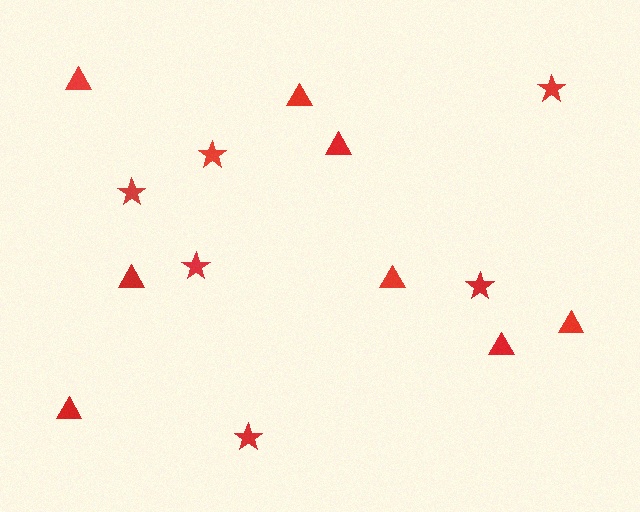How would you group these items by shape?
There are 2 groups: one group of triangles (8) and one group of stars (6).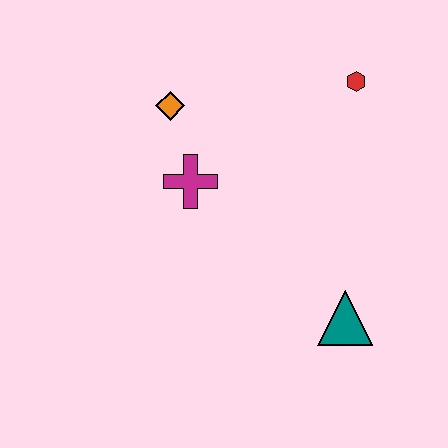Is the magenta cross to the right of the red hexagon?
No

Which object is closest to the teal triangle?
The magenta cross is closest to the teal triangle.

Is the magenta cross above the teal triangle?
Yes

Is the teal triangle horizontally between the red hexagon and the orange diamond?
Yes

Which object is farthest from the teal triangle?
The orange diamond is farthest from the teal triangle.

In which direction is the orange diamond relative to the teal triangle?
The orange diamond is above the teal triangle.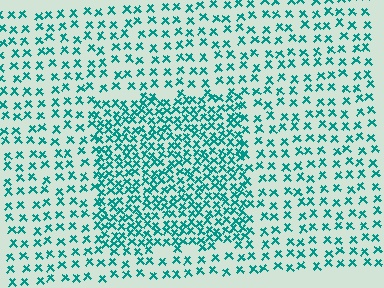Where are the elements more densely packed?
The elements are more densely packed inside the rectangle boundary.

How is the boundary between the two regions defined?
The boundary is defined by a change in element density (approximately 2.1x ratio). All elements are the same color, size, and shape.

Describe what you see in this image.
The image contains small teal elements arranged at two different densities. A rectangle-shaped region is visible where the elements are more densely packed than the surrounding area.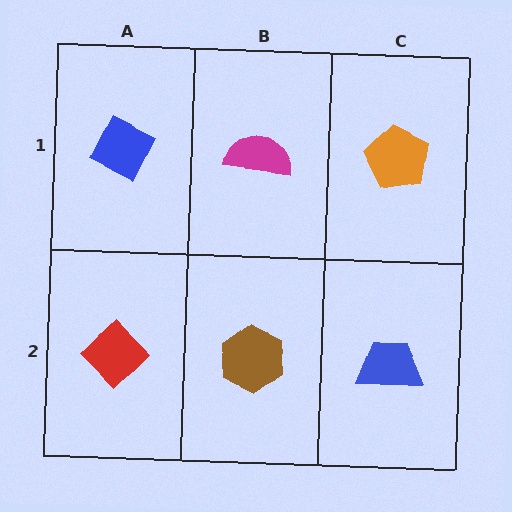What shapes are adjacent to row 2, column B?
A magenta semicircle (row 1, column B), a red diamond (row 2, column A), a blue trapezoid (row 2, column C).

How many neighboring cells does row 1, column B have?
3.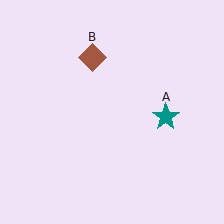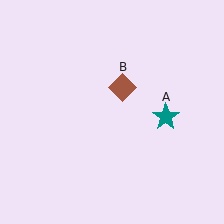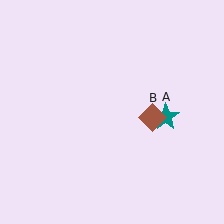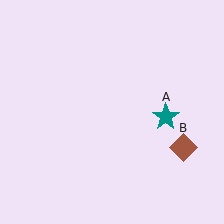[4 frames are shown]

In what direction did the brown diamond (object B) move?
The brown diamond (object B) moved down and to the right.